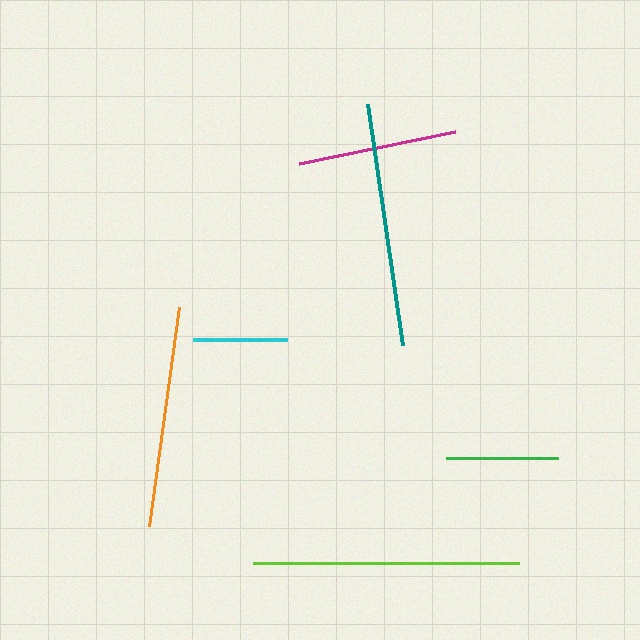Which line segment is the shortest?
The cyan line is the shortest at approximately 94 pixels.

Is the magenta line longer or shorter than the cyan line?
The magenta line is longer than the cyan line.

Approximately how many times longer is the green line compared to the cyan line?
The green line is approximately 1.2 times the length of the cyan line.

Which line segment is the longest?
The lime line is the longest at approximately 265 pixels.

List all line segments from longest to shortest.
From longest to shortest: lime, teal, orange, magenta, green, cyan.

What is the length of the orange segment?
The orange segment is approximately 220 pixels long.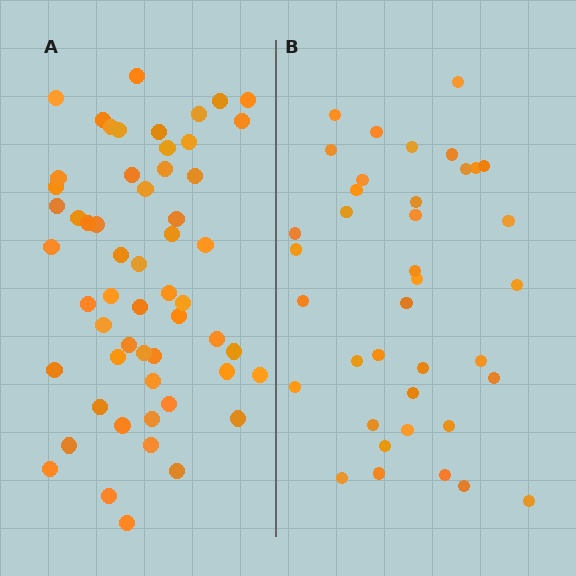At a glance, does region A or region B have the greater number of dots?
Region A (the left region) has more dots.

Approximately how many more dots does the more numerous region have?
Region A has approximately 20 more dots than region B.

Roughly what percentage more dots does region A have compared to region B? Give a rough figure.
About 45% more.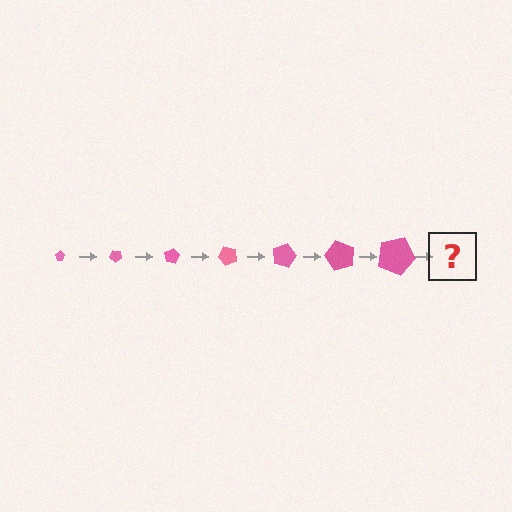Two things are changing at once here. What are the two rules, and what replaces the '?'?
The two rules are that the pentagon grows larger each step and it rotates 40 degrees each step. The '?' should be a pentagon, larger than the previous one and rotated 280 degrees from the start.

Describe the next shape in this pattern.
It should be a pentagon, larger than the previous one and rotated 280 degrees from the start.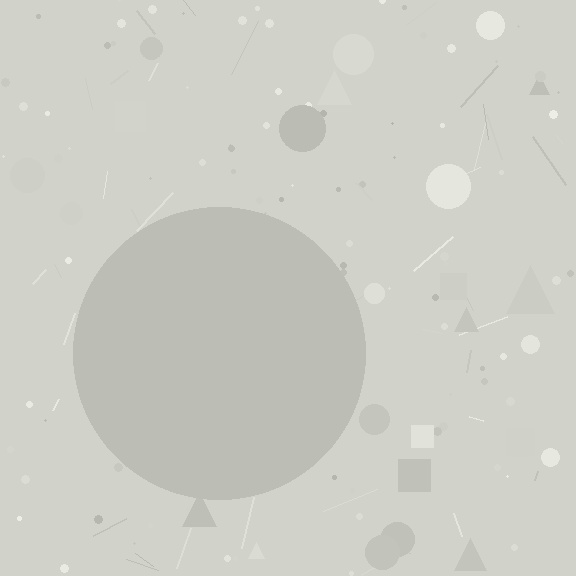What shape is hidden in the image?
A circle is hidden in the image.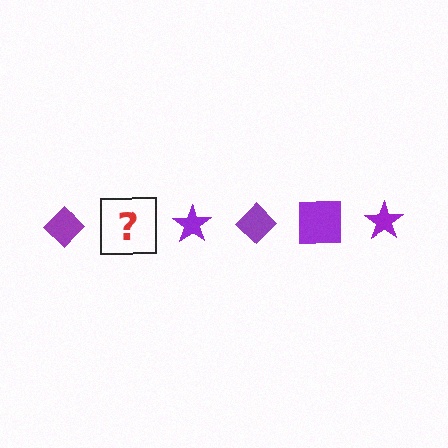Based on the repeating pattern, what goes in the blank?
The blank should be a purple square.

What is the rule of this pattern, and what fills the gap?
The rule is that the pattern cycles through diamond, square, star shapes in purple. The gap should be filled with a purple square.